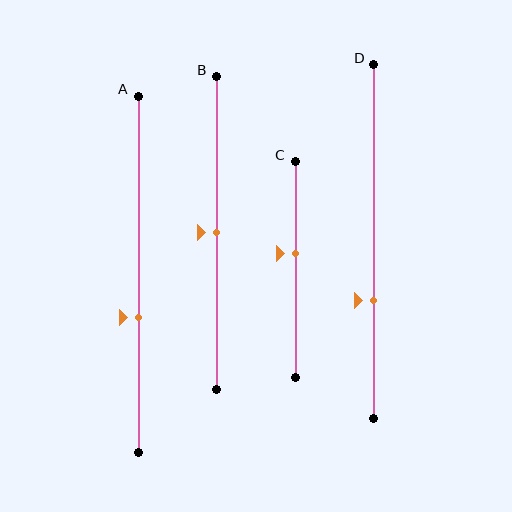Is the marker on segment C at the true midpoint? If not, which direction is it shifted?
No, the marker on segment C is shifted upward by about 7% of the segment length.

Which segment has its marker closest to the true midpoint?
Segment B has its marker closest to the true midpoint.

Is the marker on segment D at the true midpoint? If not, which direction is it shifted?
No, the marker on segment D is shifted downward by about 17% of the segment length.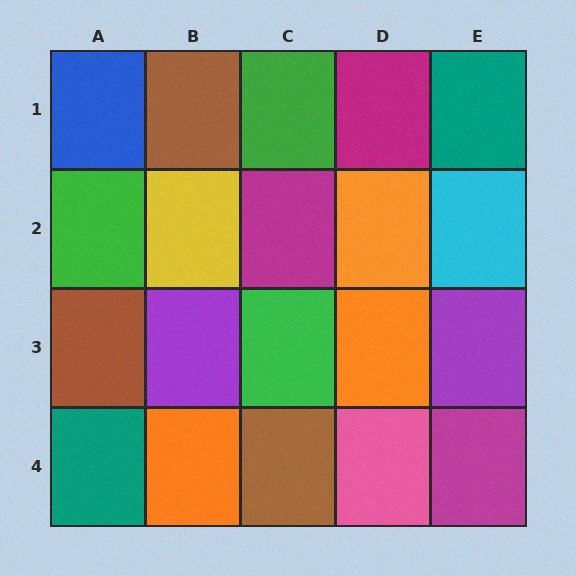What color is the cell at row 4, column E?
Magenta.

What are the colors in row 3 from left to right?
Brown, purple, green, orange, purple.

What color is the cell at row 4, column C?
Brown.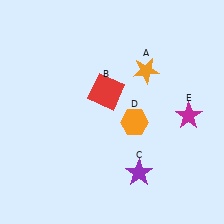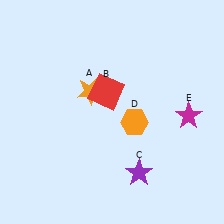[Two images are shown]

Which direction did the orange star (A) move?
The orange star (A) moved left.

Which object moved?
The orange star (A) moved left.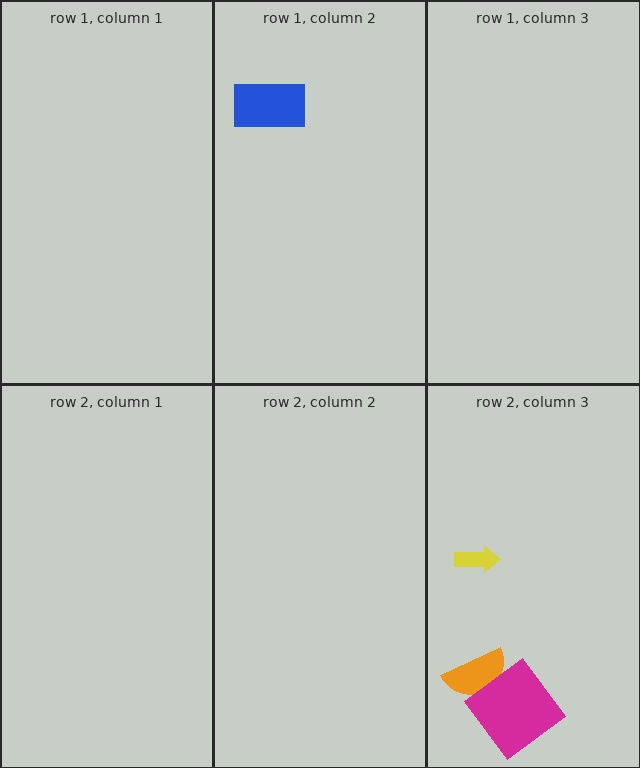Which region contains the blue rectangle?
The row 1, column 2 region.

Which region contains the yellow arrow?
The row 2, column 3 region.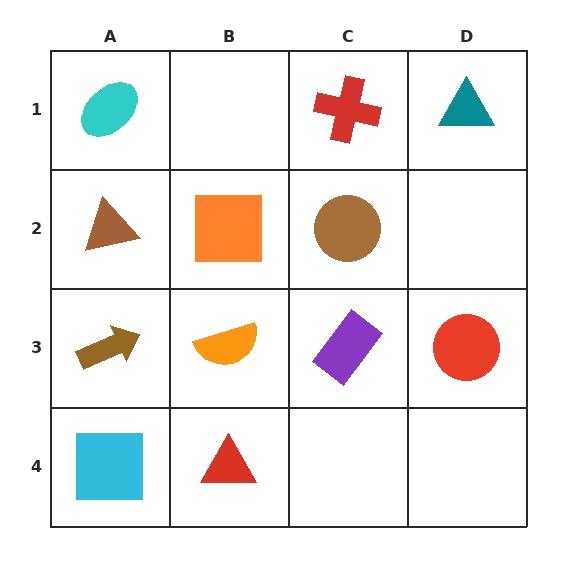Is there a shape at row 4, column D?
No, that cell is empty.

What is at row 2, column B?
An orange square.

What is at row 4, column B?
A red triangle.